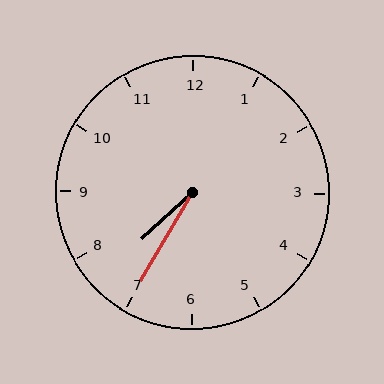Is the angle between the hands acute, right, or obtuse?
It is acute.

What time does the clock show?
7:35.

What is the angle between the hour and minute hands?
Approximately 18 degrees.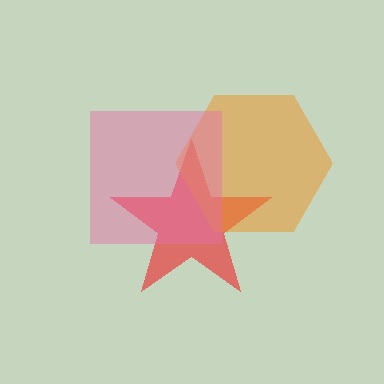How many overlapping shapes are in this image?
There are 3 overlapping shapes in the image.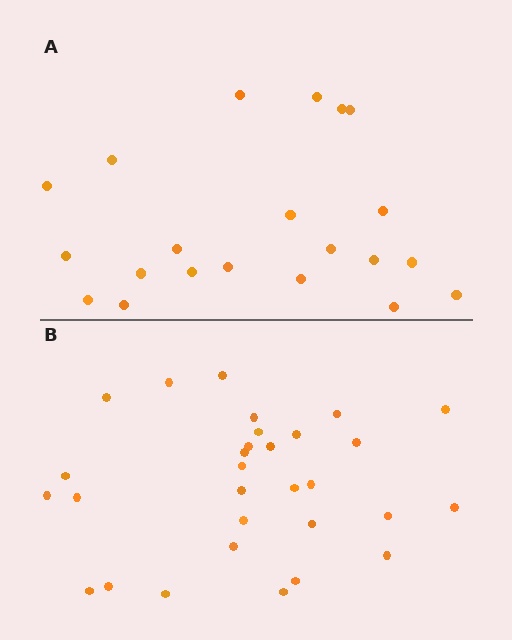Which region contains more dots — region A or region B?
Region B (the bottom region) has more dots.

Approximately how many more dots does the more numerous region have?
Region B has roughly 8 or so more dots than region A.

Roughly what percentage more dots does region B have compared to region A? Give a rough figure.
About 45% more.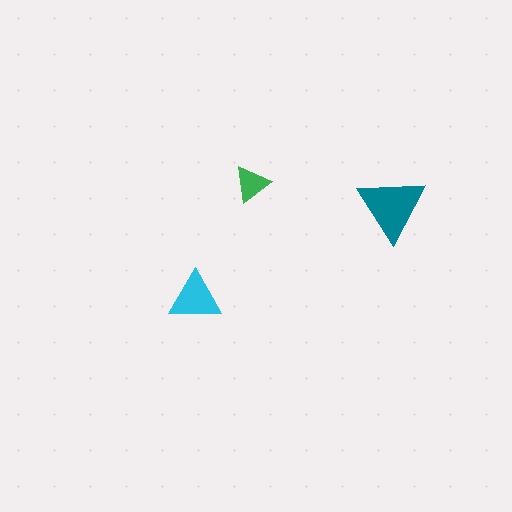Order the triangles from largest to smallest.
the teal one, the cyan one, the green one.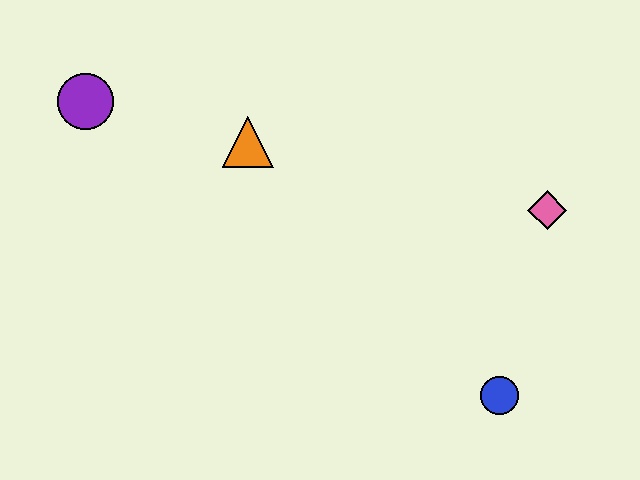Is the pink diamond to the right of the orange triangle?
Yes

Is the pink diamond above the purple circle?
No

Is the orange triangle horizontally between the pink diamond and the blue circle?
No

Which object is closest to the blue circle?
The pink diamond is closest to the blue circle.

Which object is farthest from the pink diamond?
The purple circle is farthest from the pink diamond.